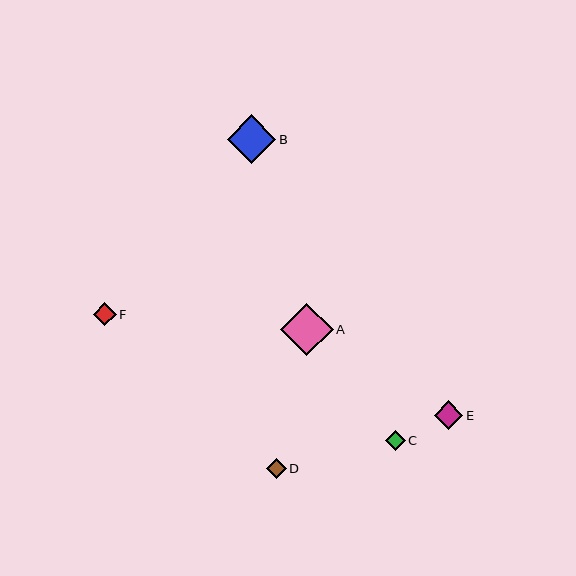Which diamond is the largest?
Diamond A is the largest with a size of approximately 53 pixels.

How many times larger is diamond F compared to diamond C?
Diamond F is approximately 1.1 times the size of diamond C.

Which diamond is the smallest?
Diamond C is the smallest with a size of approximately 20 pixels.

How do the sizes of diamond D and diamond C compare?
Diamond D and diamond C are approximately the same size.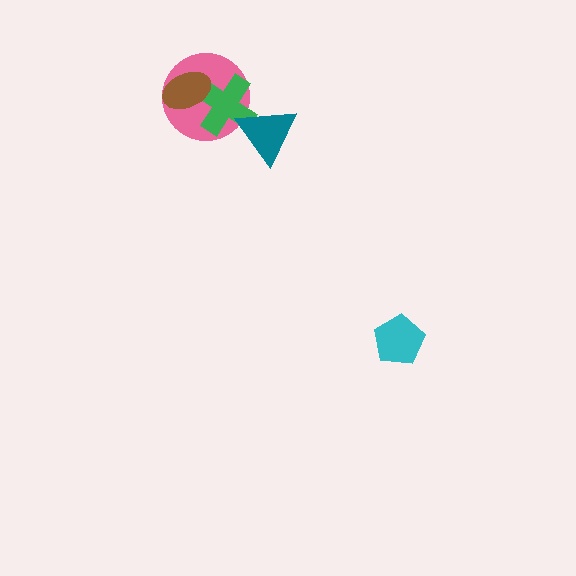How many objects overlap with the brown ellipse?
2 objects overlap with the brown ellipse.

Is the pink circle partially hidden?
Yes, it is partially covered by another shape.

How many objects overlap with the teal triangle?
1 object overlaps with the teal triangle.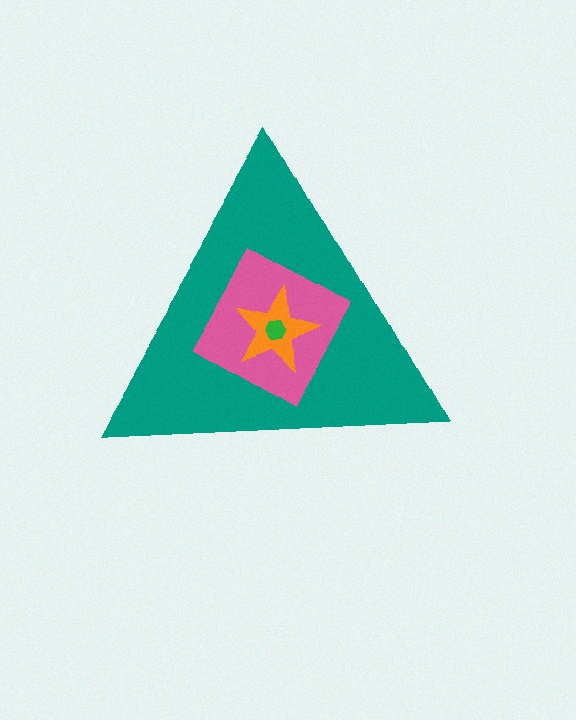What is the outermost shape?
The teal triangle.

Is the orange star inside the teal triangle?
Yes.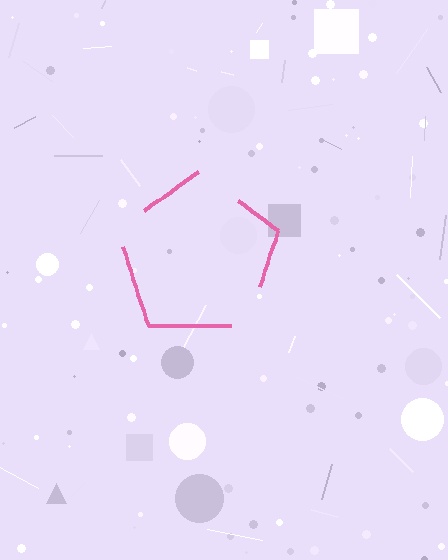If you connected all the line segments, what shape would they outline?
They would outline a pentagon.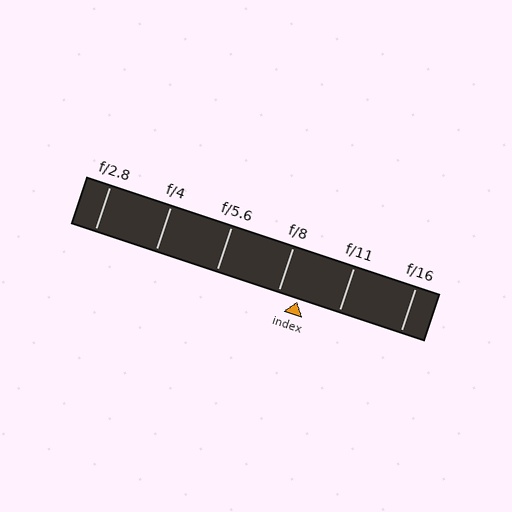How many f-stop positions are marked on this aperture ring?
There are 6 f-stop positions marked.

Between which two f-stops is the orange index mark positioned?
The index mark is between f/8 and f/11.